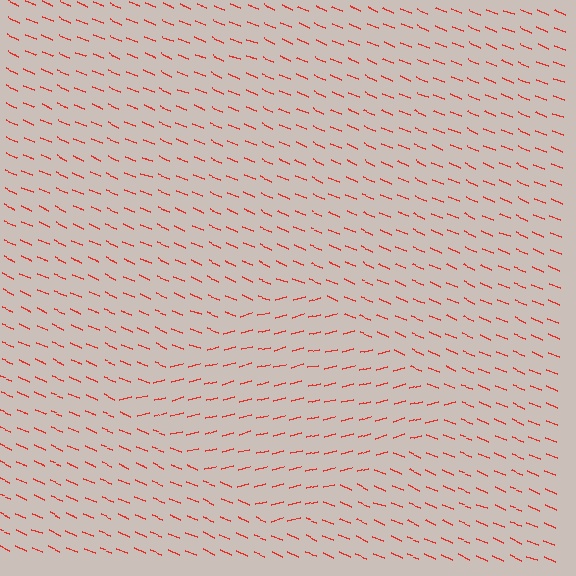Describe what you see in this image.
The image is filled with small red line segments. A diamond region in the image has lines oriented differently from the surrounding lines, creating a visible texture boundary.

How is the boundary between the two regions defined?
The boundary is defined purely by a change in line orientation (approximately 37 degrees difference). All lines are the same color and thickness.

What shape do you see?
I see a diamond.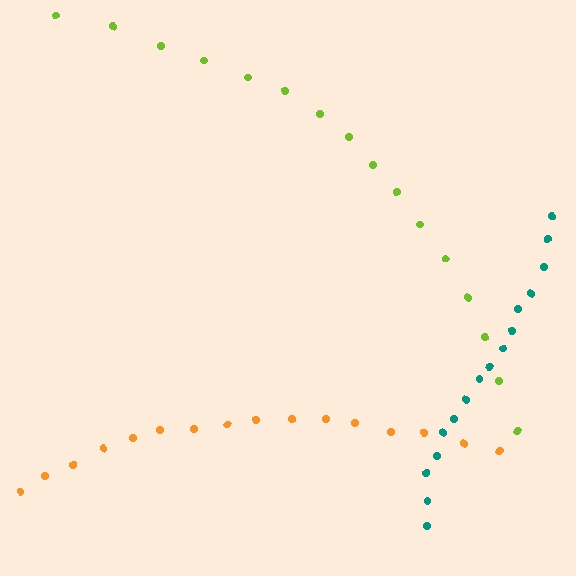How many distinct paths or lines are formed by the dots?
There are 3 distinct paths.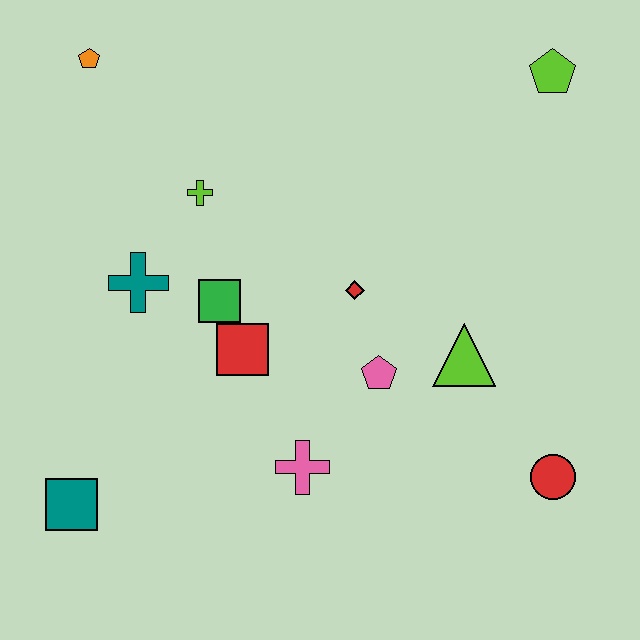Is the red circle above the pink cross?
No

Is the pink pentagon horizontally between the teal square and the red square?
No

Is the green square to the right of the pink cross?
No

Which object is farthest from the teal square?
The lime pentagon is farthest from the teal square.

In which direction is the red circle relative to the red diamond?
The red circle is to the right of the red diamond.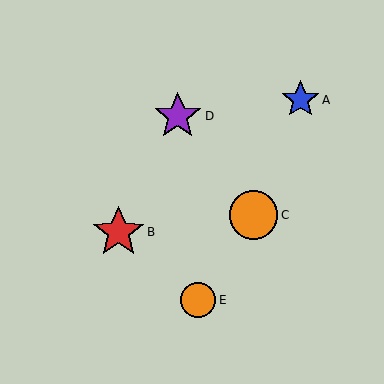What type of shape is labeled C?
Shape C is an orange circle.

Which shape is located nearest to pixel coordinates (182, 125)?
The purple star (labeled D) at (178, 116) is nearest to that location.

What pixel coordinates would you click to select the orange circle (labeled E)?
Click at (198, 300) to select the orange circle E.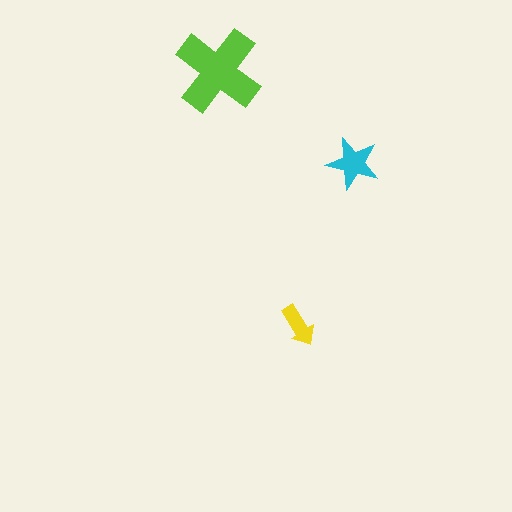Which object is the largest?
The lime cross.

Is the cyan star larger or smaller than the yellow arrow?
Larger.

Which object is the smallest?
The yellow arrow.